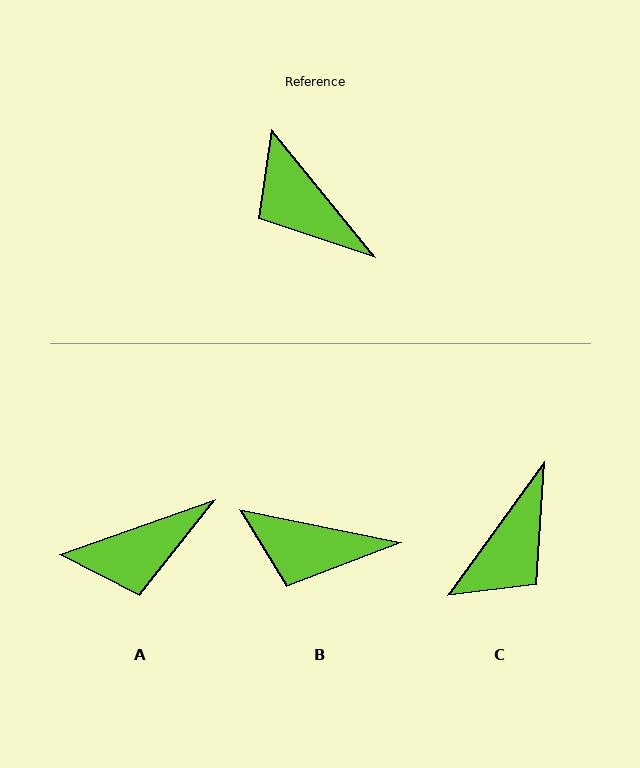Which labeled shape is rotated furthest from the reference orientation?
C, about 105 degrees away.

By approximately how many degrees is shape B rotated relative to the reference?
Approximately 40 degrees counter-clockwise.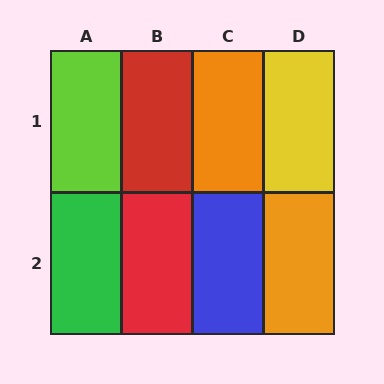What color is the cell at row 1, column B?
Red.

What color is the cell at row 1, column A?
Lime.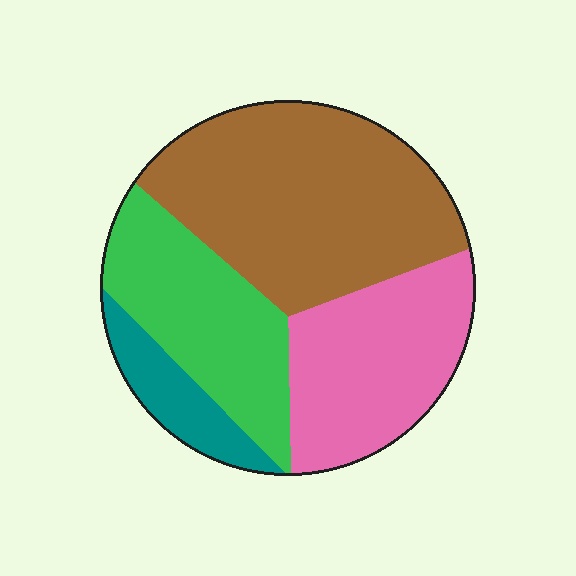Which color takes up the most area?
Brown, at roughly 40%.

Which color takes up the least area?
Teal, at roughly 10%.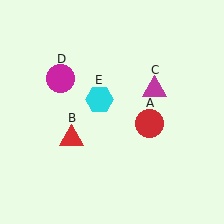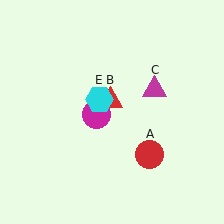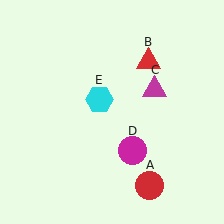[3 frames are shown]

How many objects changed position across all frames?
3 objects changed position: red circle (object A), red triangle (object B), magenta circle (object D).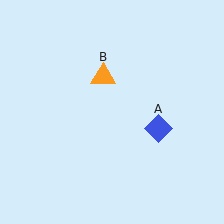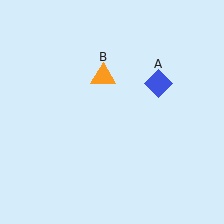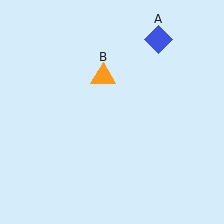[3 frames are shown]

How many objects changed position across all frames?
1 object changed position: blue diamond (object A).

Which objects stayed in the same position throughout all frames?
Orange triangle (object B) remained stationary.